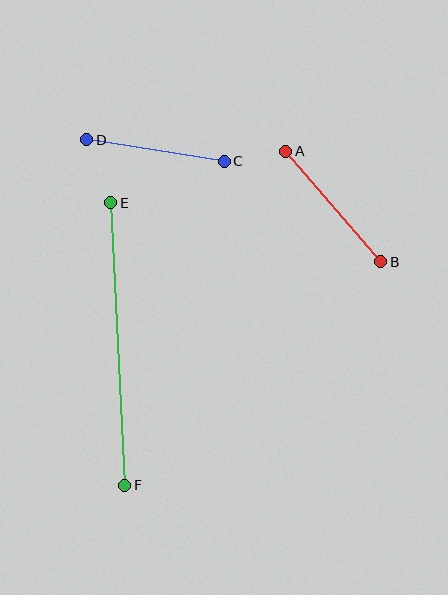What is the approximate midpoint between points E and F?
The midpoint is at approximately (118, 344) pixels.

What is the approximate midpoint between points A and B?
The midpoint is at approximately (333, 207) pixels.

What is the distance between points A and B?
The distance is approximately 146 pixels.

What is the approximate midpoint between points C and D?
The midpoint is at approximately (156, 150) pixels.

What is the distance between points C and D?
The distance is approximately 139 pixels.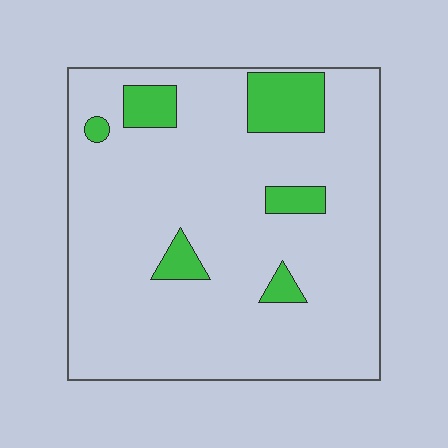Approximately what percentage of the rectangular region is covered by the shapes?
Approximately 10%.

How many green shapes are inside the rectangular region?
6.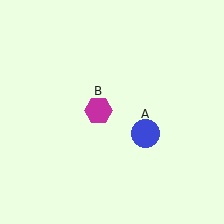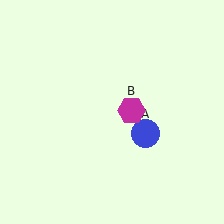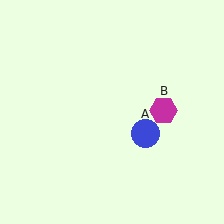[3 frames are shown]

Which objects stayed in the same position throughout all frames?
Blue circle (object A) remained stationary.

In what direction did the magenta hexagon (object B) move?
The magenta hexagon (object B) moved right.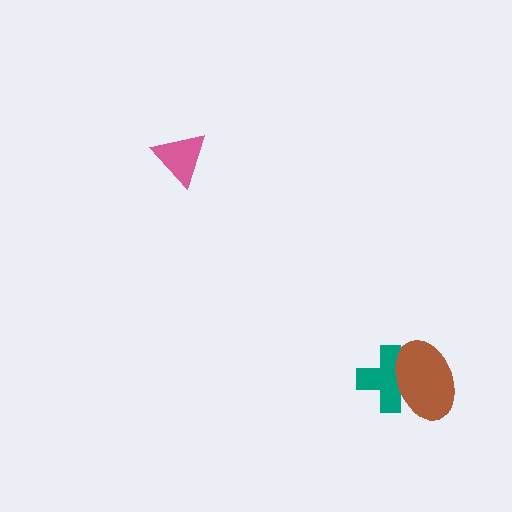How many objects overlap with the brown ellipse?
1 object overlaps with the brown ellipse.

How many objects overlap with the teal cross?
1 object overlaps with the teal cross.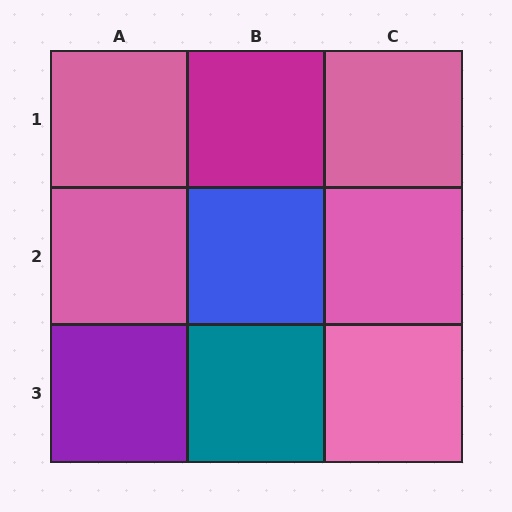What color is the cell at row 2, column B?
Blue.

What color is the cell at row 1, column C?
Pink.